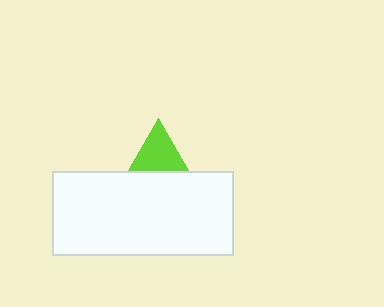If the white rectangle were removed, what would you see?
You would see the complete lime triangle.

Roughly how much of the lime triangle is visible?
About half of it is visible (roughly 46%).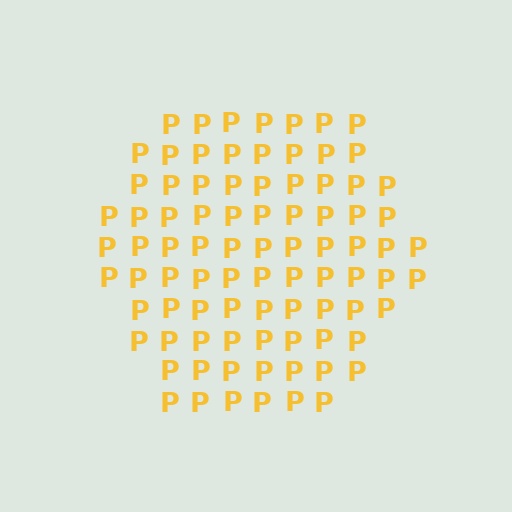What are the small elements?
The small elements are letter P's.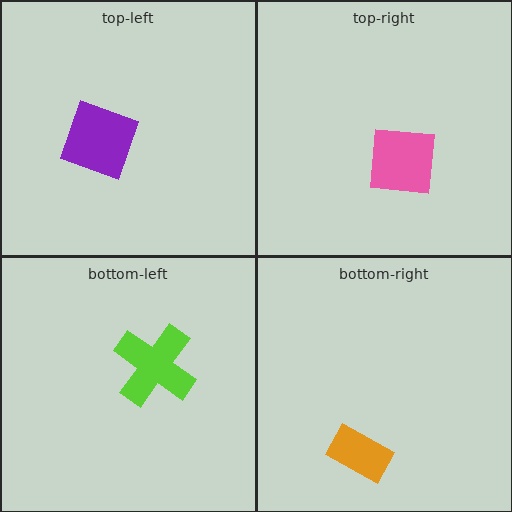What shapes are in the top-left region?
The purple square.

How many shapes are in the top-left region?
1.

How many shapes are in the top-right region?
1.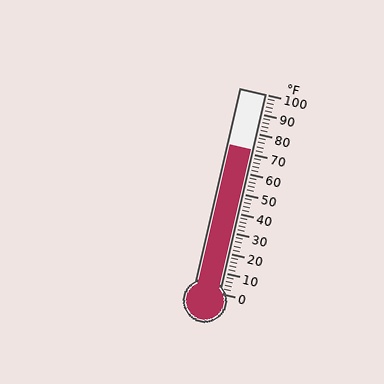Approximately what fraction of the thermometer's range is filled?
The thermometer is filled to approximately 70% of its range.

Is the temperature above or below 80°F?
The temperature is below 80°F.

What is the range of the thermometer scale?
The thermometer scale ranges from 0°F to 100°F.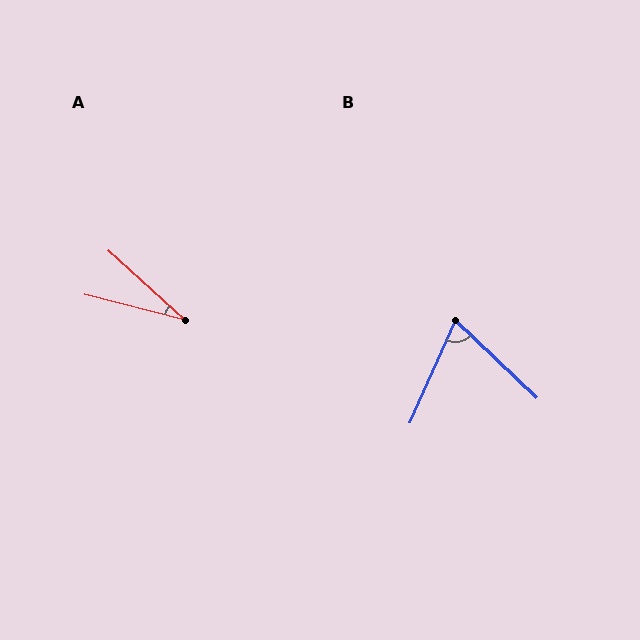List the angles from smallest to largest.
A (28°), B (70°).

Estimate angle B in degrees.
Approximately 70 degrees.